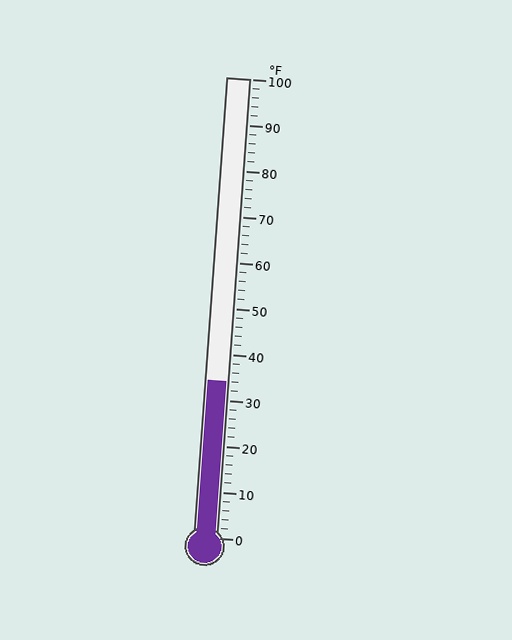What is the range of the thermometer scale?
The thermometer scale ranges from 0°F to 100°F.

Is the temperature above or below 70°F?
The temperature is below 70°F.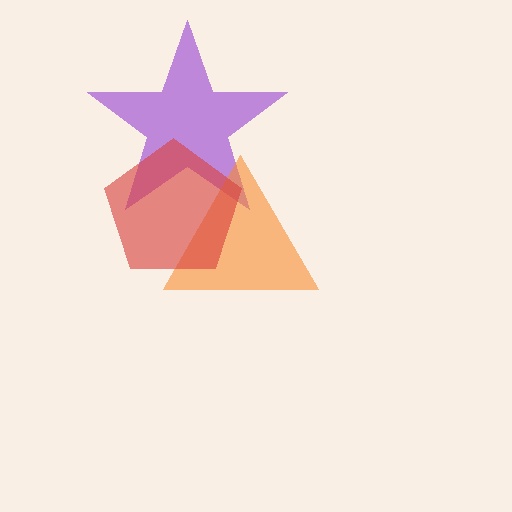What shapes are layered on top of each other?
The layered shapes are: a purple star, an orange triangle, a red pentagon.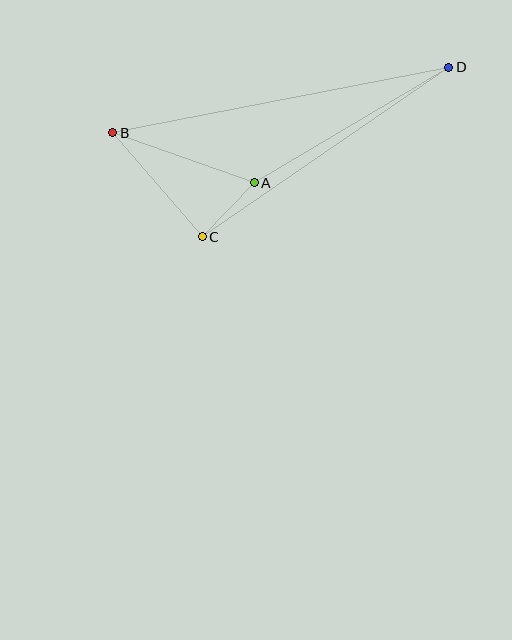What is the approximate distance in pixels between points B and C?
The distance between B and C is approximately 137 pixels.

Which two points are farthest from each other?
Points B and D are farthest from each other.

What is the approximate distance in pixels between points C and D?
The distance between C and D is approximately 299 pixels.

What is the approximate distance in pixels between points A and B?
The distance between A and B is approximately 150 pixels.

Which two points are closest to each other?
Points A and C are closest to each other.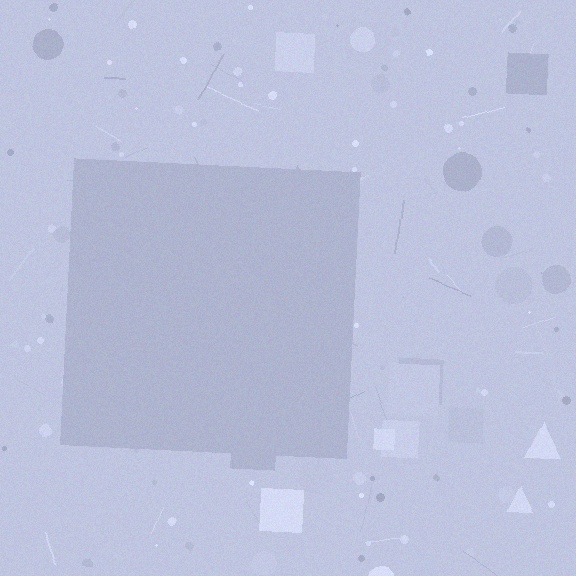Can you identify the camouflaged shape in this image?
The camouflaged shape is a square.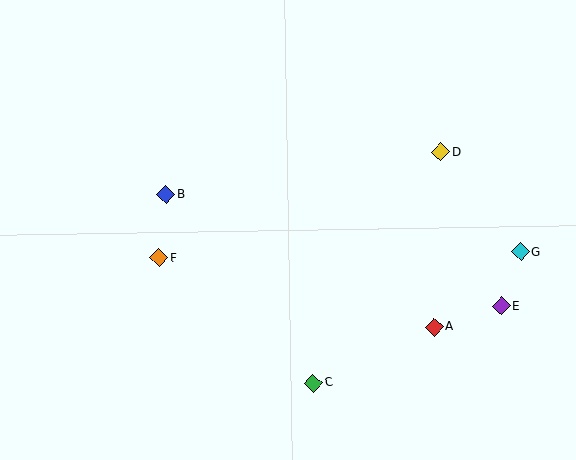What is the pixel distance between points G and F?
The distance between G and F is 362 pixels.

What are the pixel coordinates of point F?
Point F is at (159, 258).